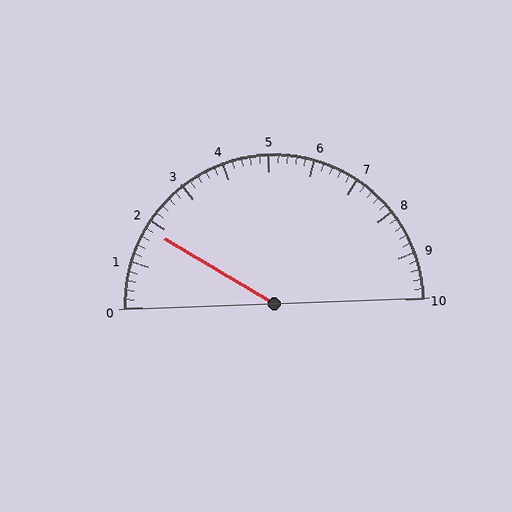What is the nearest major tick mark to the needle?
The nearest major tick mark is 2.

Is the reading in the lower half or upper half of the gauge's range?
The reading is in the lower half of the range (0 to 10).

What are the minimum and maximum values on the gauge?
The gauge ranges from 0 to 10.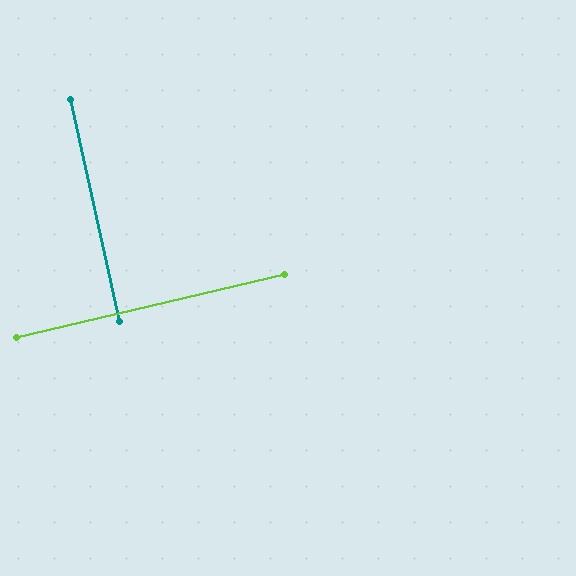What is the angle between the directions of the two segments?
Approximately 89 degrees.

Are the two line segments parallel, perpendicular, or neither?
Perpendicular — they meet at approximately 89°.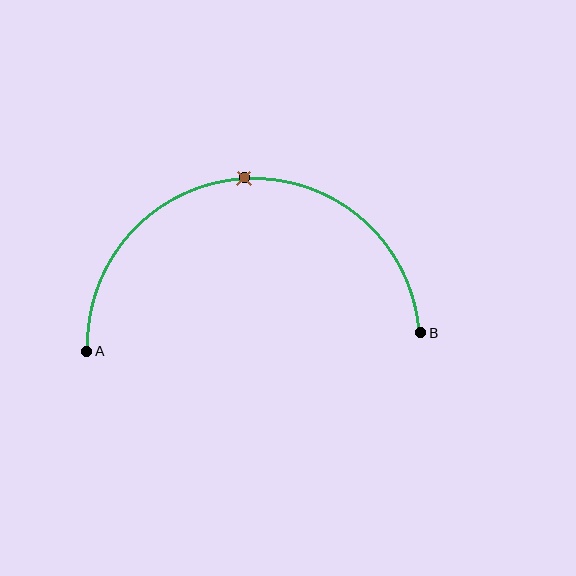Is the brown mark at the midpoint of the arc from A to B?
Yes. The brown mark lies on the arc at equal arc-length from both A and B — it is the arc midpoint.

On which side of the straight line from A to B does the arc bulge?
The arc bulges above the straight line connecting A and B.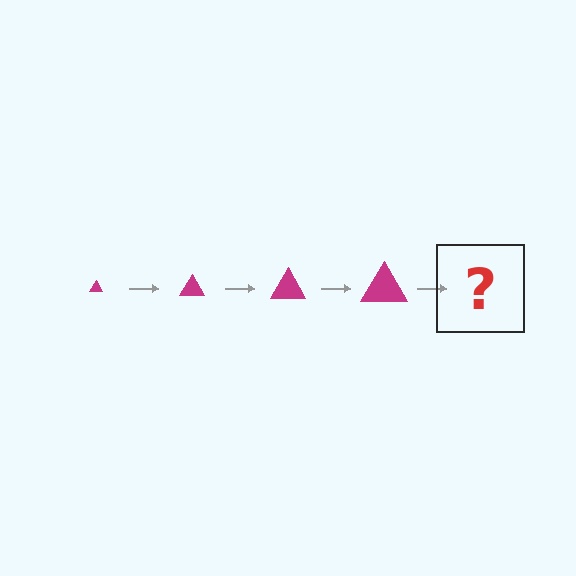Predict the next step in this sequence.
The next step is a magenta triangle, larger than the previous one.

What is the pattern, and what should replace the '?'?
The pattern is that the triangle gets progressively larger each step. The '?' should be a magenta triangle, larger than the previous one.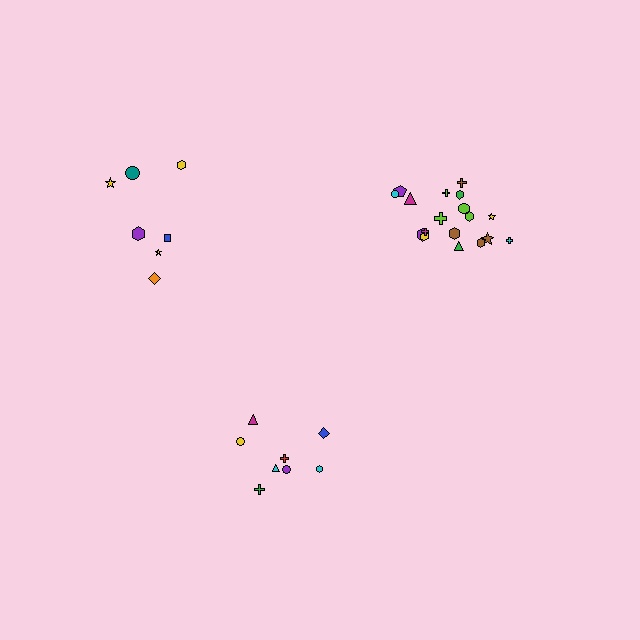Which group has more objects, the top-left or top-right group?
The top-right group.